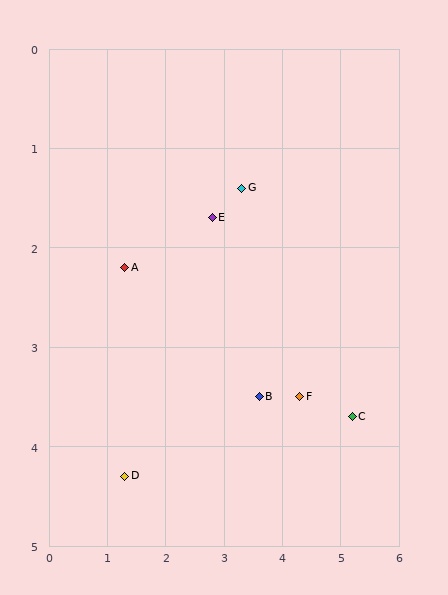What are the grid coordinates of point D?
Point D is at approximately (1.3, 4.3).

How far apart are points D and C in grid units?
Points D and C are about 3.9 grid units apart.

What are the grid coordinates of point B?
Point B is at approximately (3.6, 3.5).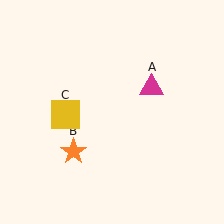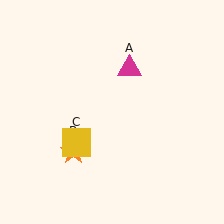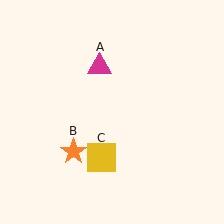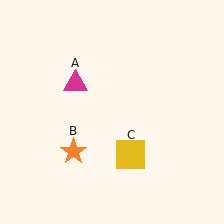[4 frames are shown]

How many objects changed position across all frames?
2 objects changed position: magenta triangle (object A), yellow square (object C).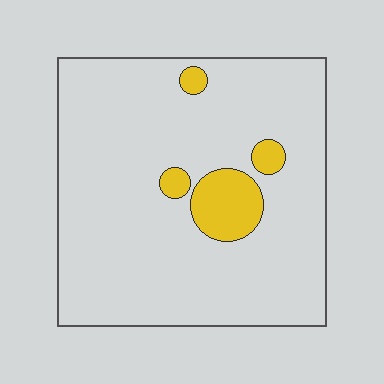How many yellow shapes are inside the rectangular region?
4.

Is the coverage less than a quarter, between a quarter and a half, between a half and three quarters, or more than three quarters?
Less than a quarter.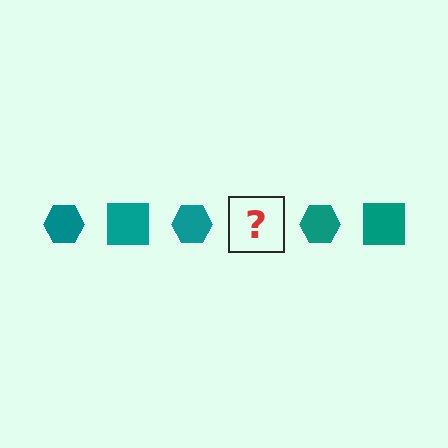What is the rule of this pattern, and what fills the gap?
The rule is that the pattern cycles through hexagon, square shapes in teal. The gap should be filled with a teal square.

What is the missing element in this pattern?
The missing element is a teal square.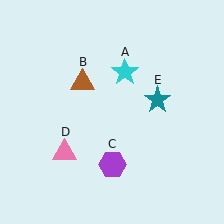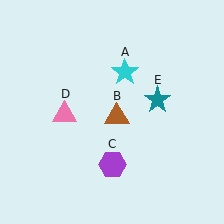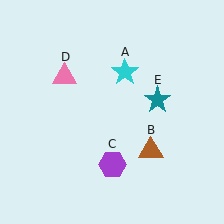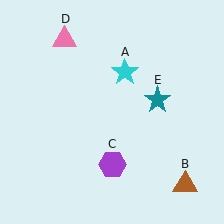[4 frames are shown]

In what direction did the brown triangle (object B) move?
The brown triangle (object B) moved down and to the right.